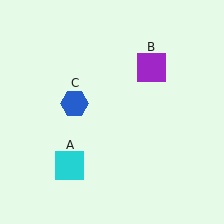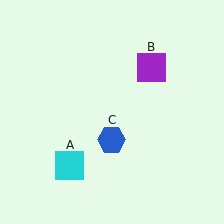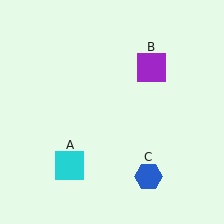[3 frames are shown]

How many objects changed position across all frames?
1 object changed position: blue hexagon (object C).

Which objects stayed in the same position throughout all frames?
Cyan square (object A) and purple square (object B) remained stationary.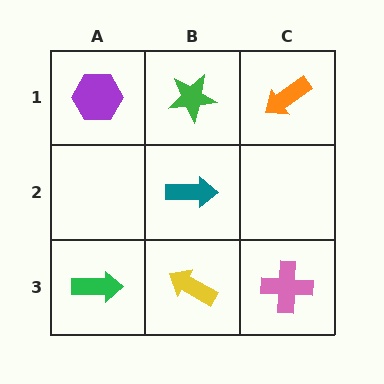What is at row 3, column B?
A yellow arrow.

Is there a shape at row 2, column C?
No, that cell is empty.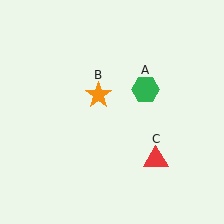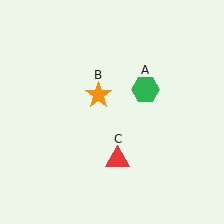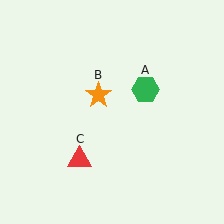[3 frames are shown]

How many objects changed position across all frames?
1 object changed position: red triangle (object C).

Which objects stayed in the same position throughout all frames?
Green hexagon (object A) and orange star (object B) remained stationary.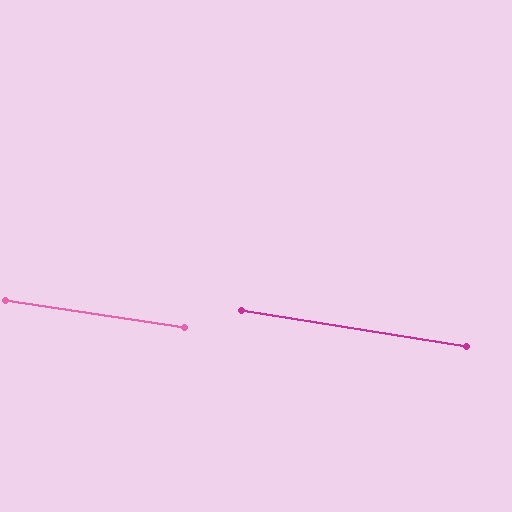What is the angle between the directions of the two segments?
Approximately 0 degrees.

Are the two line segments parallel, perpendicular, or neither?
Parallel — their directions differ by only 0.4°.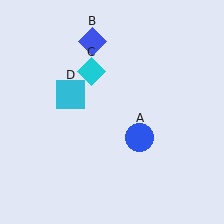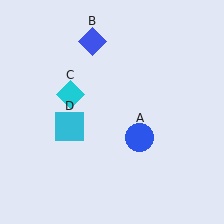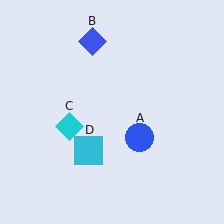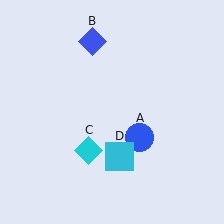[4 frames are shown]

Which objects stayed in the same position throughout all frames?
Blue circle (object A) and blue diamond (object B) remained stationary.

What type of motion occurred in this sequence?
The cyan diamond (object C), cyan square (object D) rotated counterclockwise around the center of the scene.